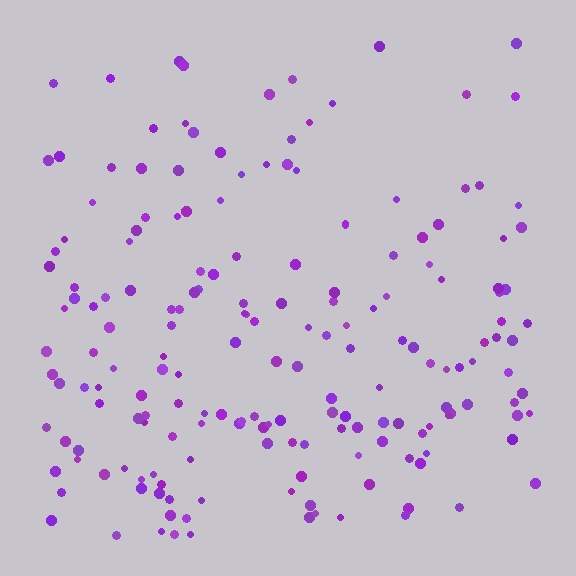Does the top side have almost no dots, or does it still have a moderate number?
Still a moderate number, just noticeably fewer than the bottom.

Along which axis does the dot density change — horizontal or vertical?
Vertical.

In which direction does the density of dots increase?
From top to bottom, with the bottom side densest.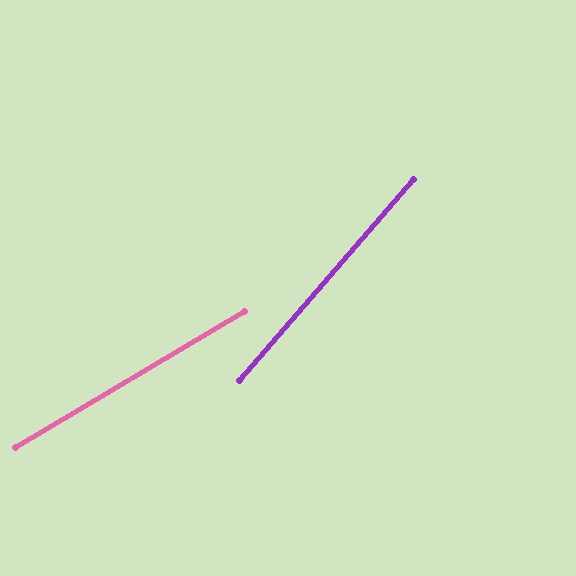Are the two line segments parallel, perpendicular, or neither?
Neither parallel nor perpendicular — they differ by about 18°.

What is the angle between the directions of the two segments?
Approximately 18 degrees.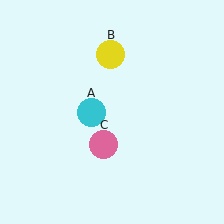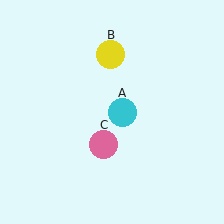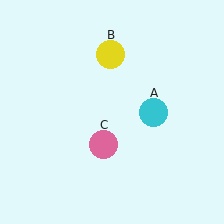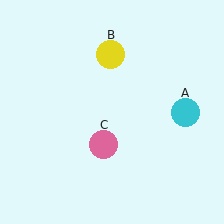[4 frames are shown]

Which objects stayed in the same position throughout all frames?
Yellow circle (object B) and pink circle (object C) remained stationary.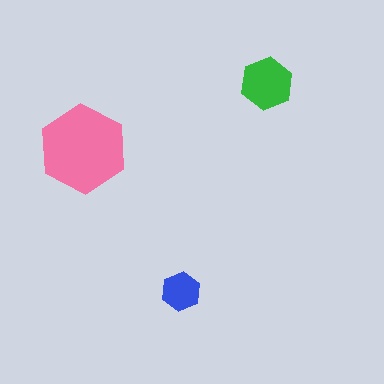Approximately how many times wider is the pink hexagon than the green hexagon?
About 1.5 times wider.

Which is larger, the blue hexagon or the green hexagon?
The green one.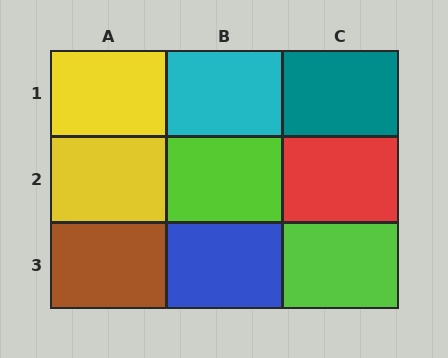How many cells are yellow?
2 cells are yellow.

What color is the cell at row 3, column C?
Lime.